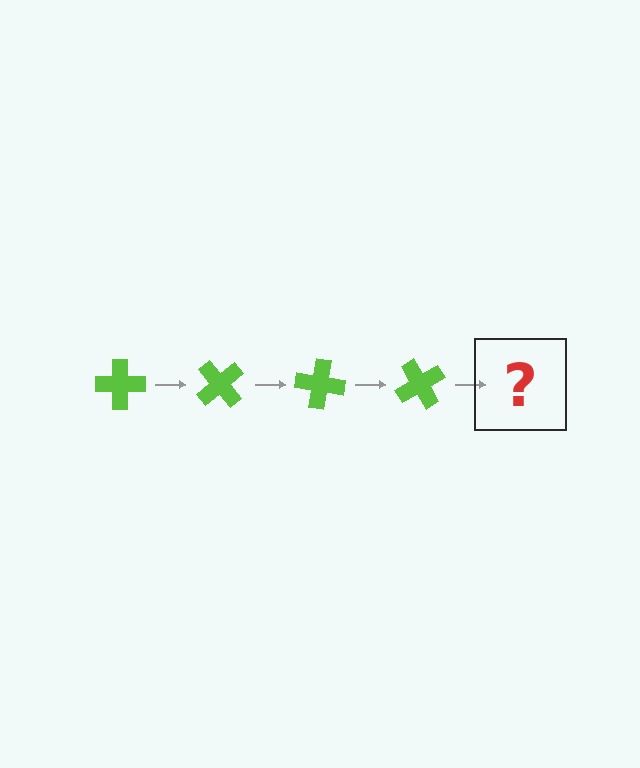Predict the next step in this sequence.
The next step is a lime cross rotated 200 degrees.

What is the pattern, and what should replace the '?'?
The pattern is that the cross rotates 50 degrees each step. The '?' should be a lime cross rotated 200 degrees.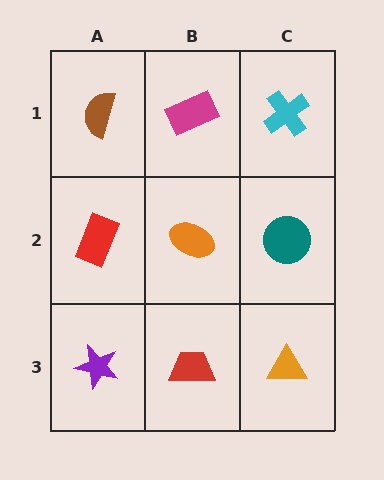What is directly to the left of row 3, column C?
A red trapezoid.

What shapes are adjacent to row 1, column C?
A teal circle (row 2, column C), a magenta rectangle (row 1, column B).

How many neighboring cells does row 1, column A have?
2.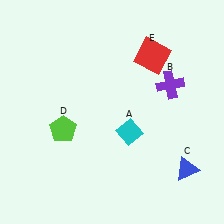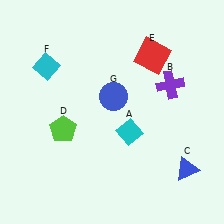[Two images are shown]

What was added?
A cyan diamond (F), a blue circle (G) were added in Image 2.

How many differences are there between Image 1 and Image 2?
There are 2 differences between the two images.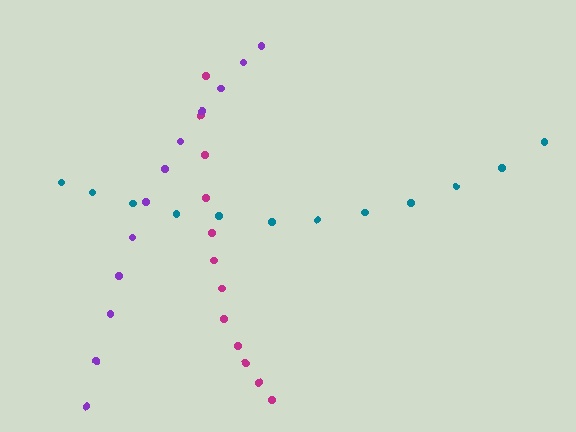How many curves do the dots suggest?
There are 3 distinct paths.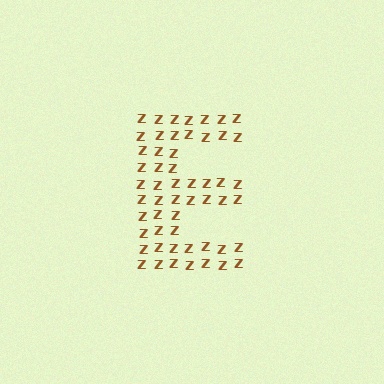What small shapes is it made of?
It is made of small letter Z's.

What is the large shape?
The large shape is the letter E.